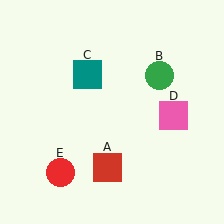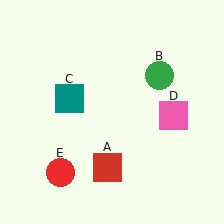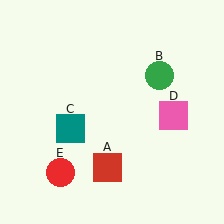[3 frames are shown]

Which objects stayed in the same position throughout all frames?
Red square (object A) and green circle (object B) and pink square (object D) and red circle (object E) remained stationary.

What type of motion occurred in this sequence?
The teal square (object C) rotated counterclockwise around the center of the scene.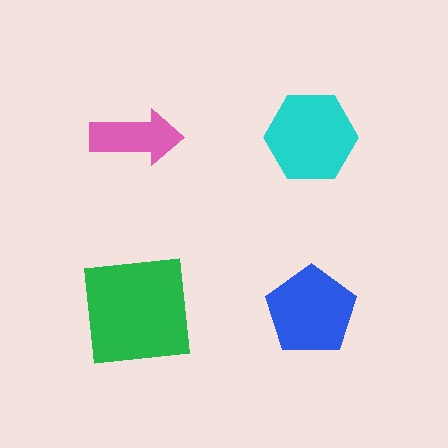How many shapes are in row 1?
2 shapes.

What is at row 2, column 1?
A green square.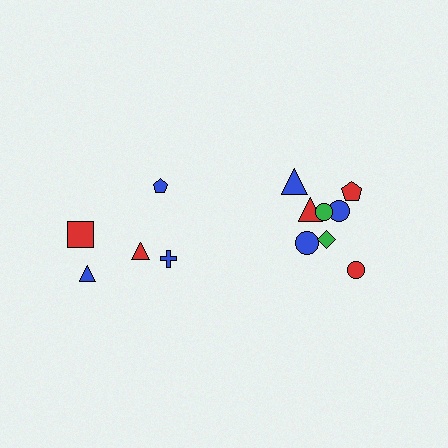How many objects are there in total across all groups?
There are 13 objects.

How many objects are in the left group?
There are 5 objects.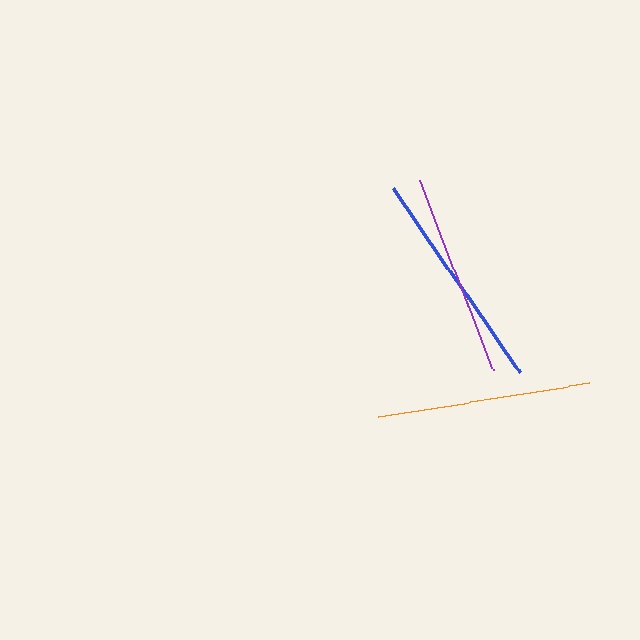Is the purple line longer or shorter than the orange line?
The orange line is longer than the purple line.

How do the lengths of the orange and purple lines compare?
The orange and purple lines are approximately the same length.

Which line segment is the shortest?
The purple line is the shortest at approximately 204 pixels.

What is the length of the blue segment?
The blue segment is approximately 223 pixels long.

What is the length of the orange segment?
The orange segment is approximately 213 pixels long.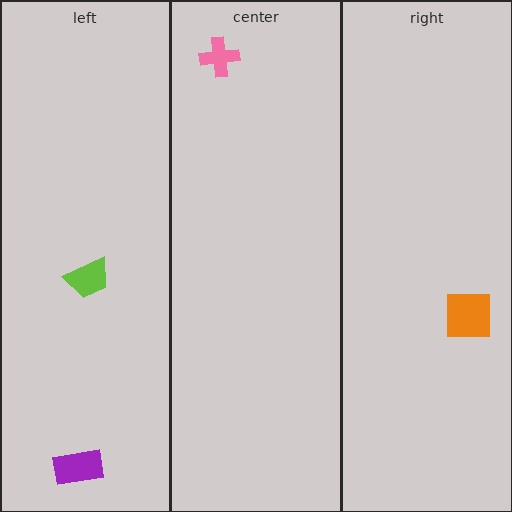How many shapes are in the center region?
1.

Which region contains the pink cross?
The center region.